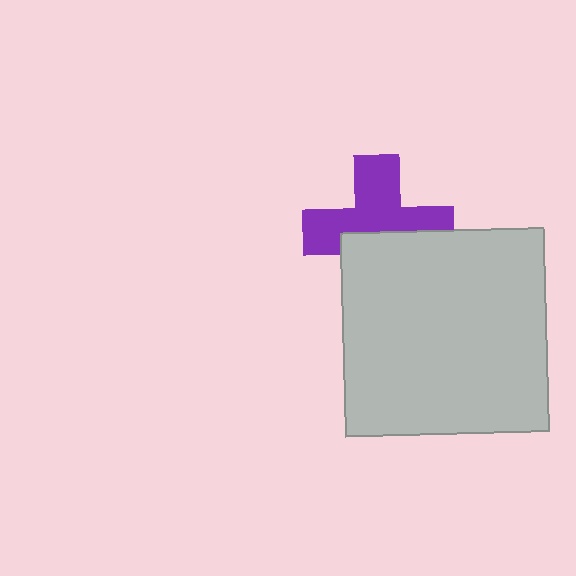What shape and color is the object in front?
The object in front is a light gray square.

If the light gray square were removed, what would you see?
You would see the complete purple cross.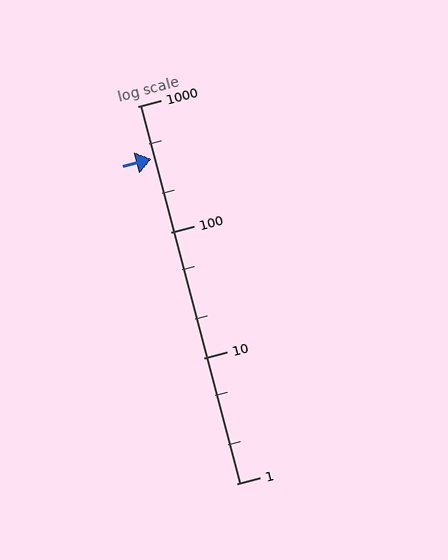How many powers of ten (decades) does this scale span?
The scale spans 3 decades, from 1 to 1000.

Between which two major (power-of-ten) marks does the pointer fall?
The pointer is between 100 and 1000.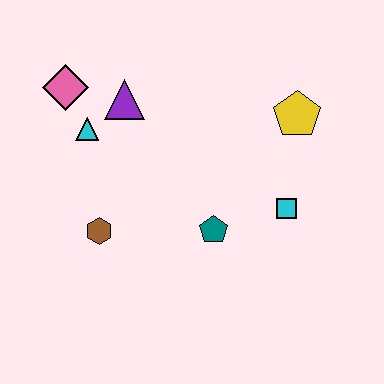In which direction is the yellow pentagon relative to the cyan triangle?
The yellow pentagon is to the right of the cyan triangle.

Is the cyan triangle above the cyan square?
Yes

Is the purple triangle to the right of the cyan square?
No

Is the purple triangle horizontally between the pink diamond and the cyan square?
Yes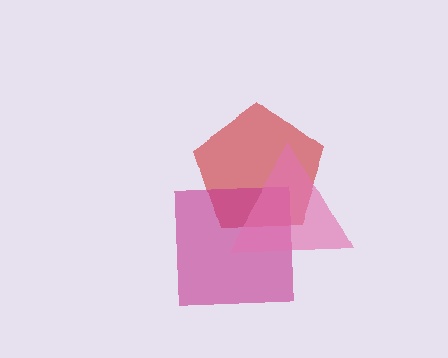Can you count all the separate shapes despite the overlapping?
Yes, there are 3 separate shapes.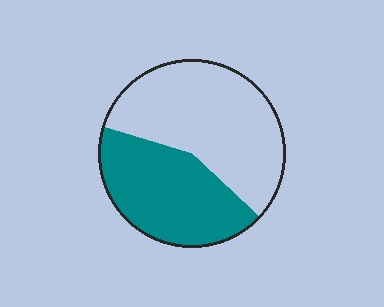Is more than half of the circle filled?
No.